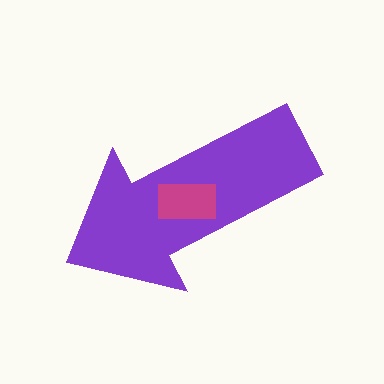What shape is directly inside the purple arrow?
The magenta rectangle.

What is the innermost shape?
The magenta rectangle.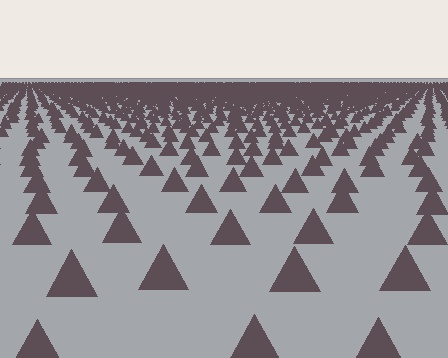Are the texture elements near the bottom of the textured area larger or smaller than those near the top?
Larger. Near the bottom, elements are closer to the viewer and appear at a bigger on-screen size.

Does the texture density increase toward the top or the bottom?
Density increases toward the top.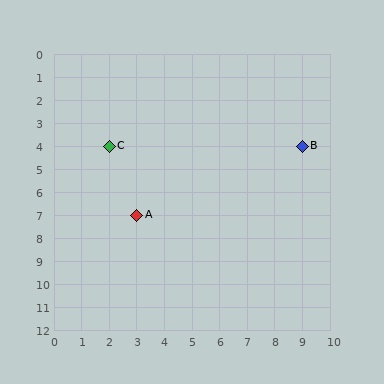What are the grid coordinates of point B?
Point B is at grid coordinates (9, 4).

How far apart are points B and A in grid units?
Points B and A are 6 columns and 3 rows apart (about 6.7 grid units diagonally).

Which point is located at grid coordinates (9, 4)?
Point B is at (9, 4).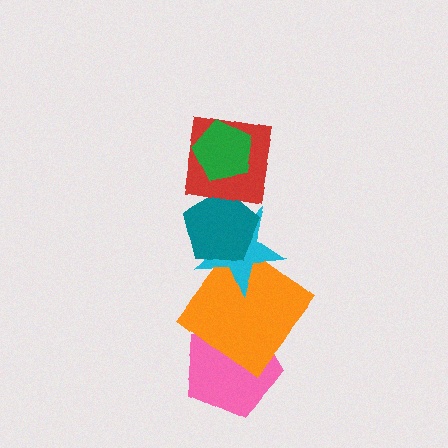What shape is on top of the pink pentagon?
The orange diamond is on top of the pink pentagon.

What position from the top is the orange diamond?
The orange diamond is 5th from the top.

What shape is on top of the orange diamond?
The cyan star is on top of the orange diamond.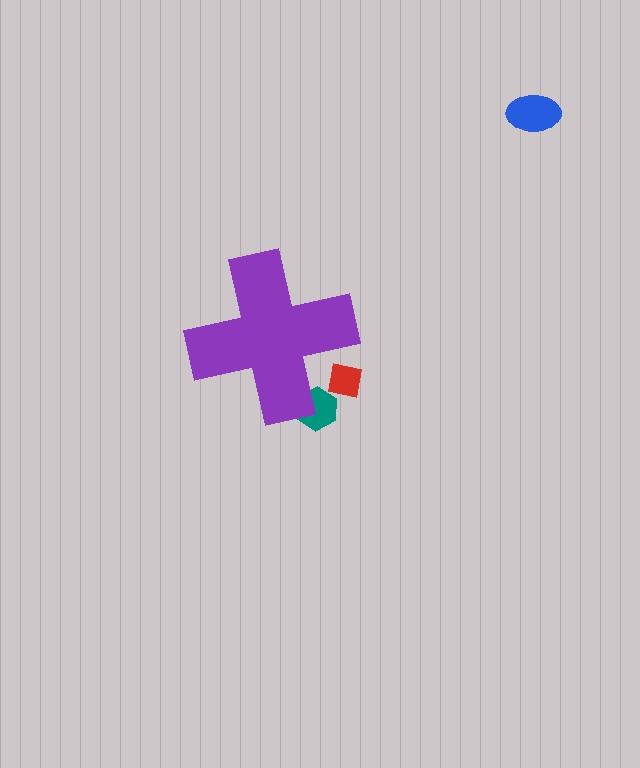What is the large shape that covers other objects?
A purple cross.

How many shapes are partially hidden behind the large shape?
2 shapes are partially hidden.